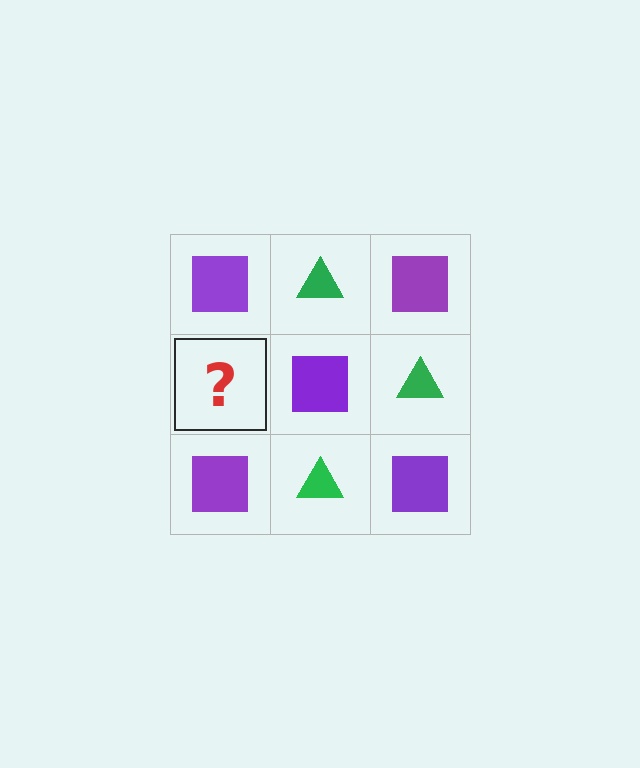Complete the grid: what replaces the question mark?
The question mark should be replaced with a green triangle.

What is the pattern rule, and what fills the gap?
The rule is that it alternates purple square and green triangle in a checkerboard pattern. The gap should be filled with a green triangle.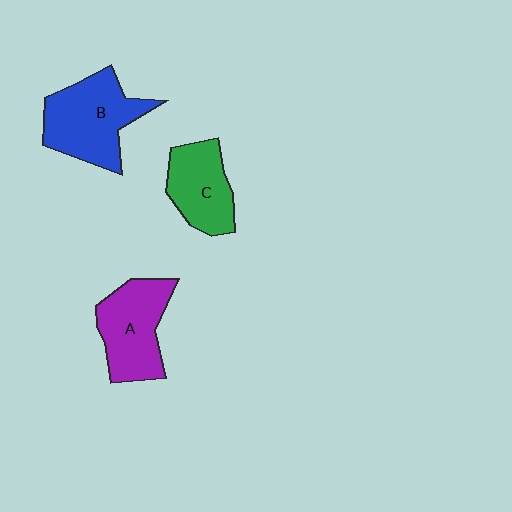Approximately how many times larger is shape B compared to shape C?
Approximately 1.4 times.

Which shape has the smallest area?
Shape C (green).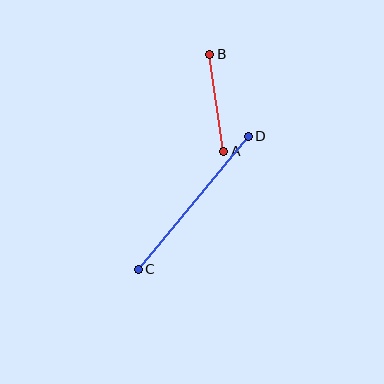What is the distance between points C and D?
The distance is approximately 173 pixels.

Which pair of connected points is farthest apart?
Points C and D are farthest apart.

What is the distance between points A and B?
The distance is approximately 98 pixels.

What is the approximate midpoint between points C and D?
The midpoint is at approximately (193, 203) pixels.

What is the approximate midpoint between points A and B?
The midpoint is at approximately (217, 103) pixels.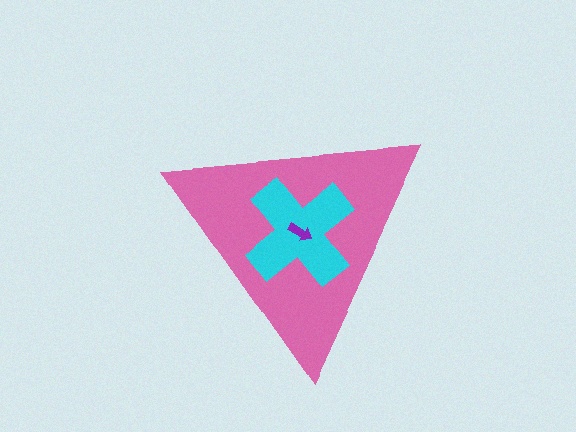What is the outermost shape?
The pink triangle.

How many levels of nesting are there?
3.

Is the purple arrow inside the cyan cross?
Yes.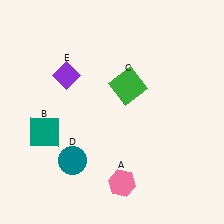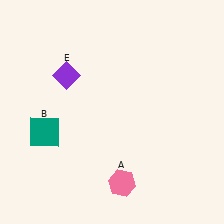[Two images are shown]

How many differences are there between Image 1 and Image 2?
There are 2 differences between the two images.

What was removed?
The teal circle (D), the green square (C) were removed in Image 2.